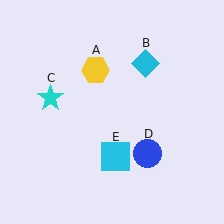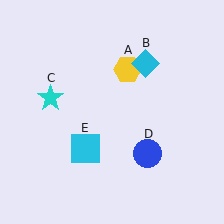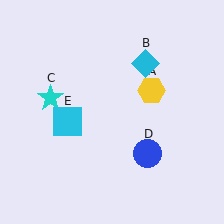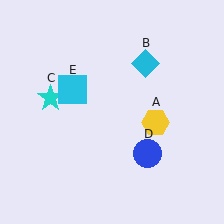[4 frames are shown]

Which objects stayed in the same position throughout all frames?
Cyan diamond (object B) and cyan star (object C) and blue circle (object D) remained stationary.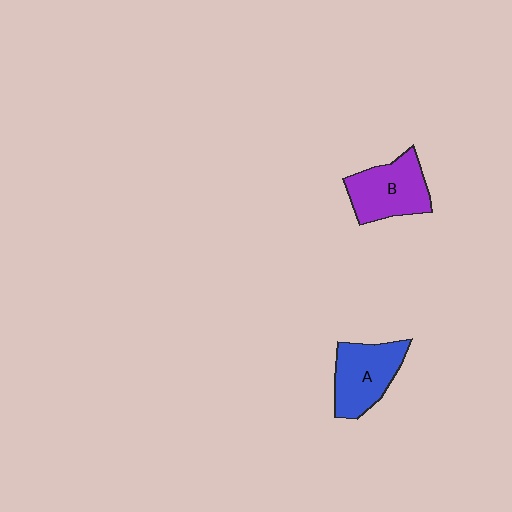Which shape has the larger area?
Shape B (purple).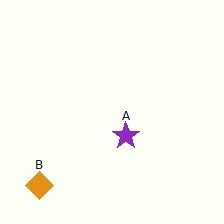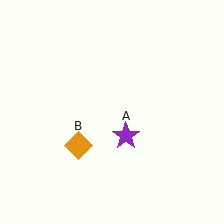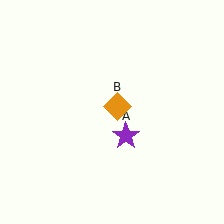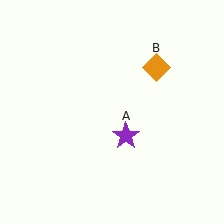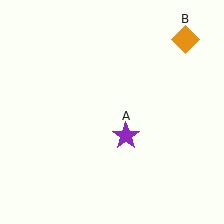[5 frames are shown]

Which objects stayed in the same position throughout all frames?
Purple star (object A) remained stationary.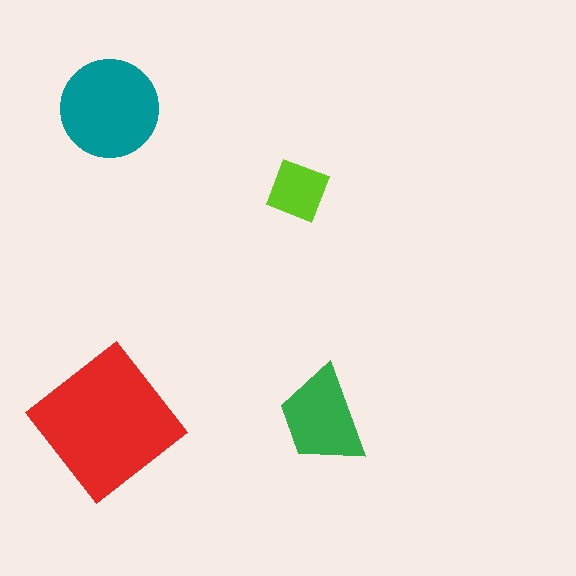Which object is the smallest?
The lime diamond.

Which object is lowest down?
The red diamond is bottommost.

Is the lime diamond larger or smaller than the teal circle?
Smaller.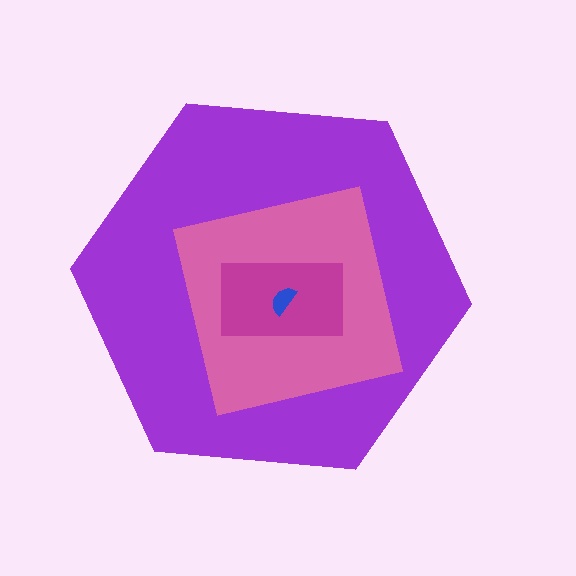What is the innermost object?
The blue semicircle.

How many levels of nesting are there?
4.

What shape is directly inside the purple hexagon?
The pink square.